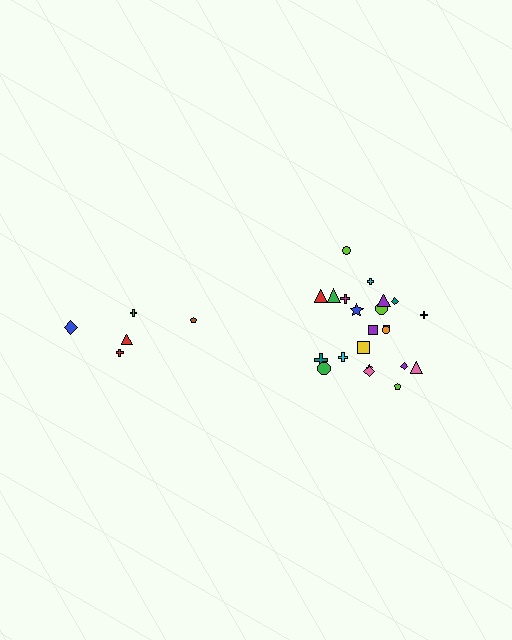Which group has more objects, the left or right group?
The right group.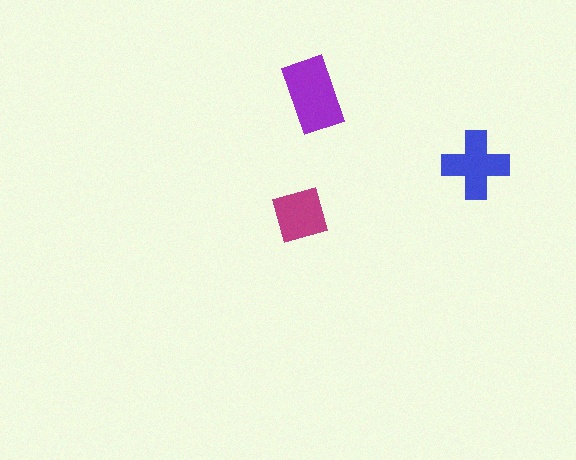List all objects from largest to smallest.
The purple rectangle, the blue cross, the magenta square.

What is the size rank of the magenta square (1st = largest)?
3rd.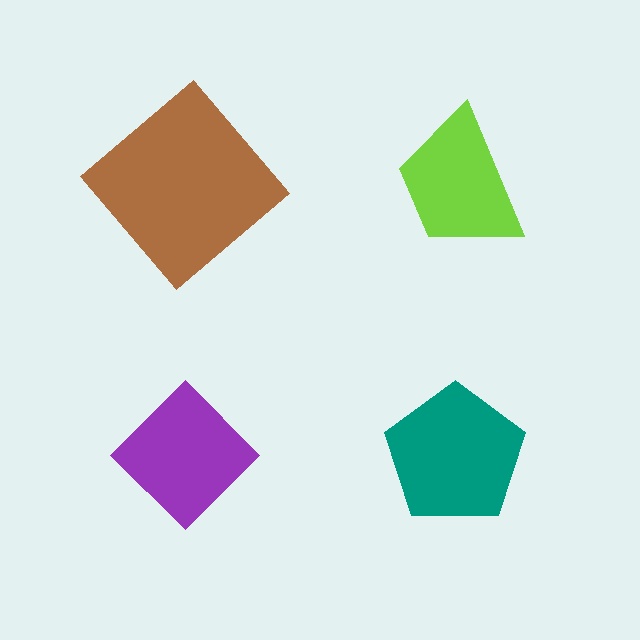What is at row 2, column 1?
A purple diamond.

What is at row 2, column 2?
A teal pentagon.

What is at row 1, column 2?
A lime trapezoid.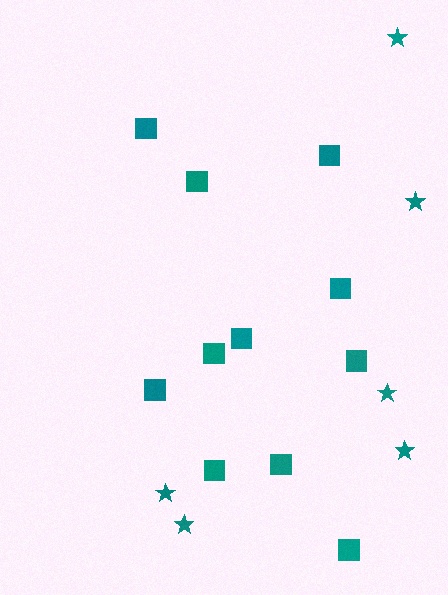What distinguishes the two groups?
There are 2 groups: one group of stars (6) and one group of squares (11).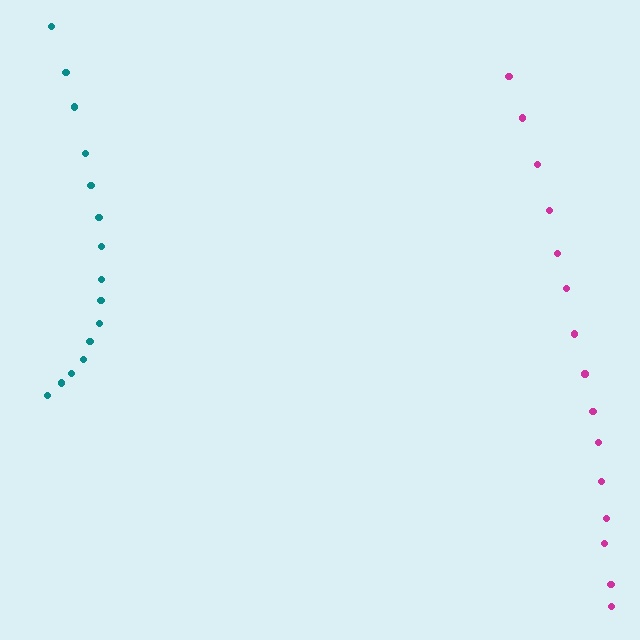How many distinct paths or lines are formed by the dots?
There are 2 distinct paths.